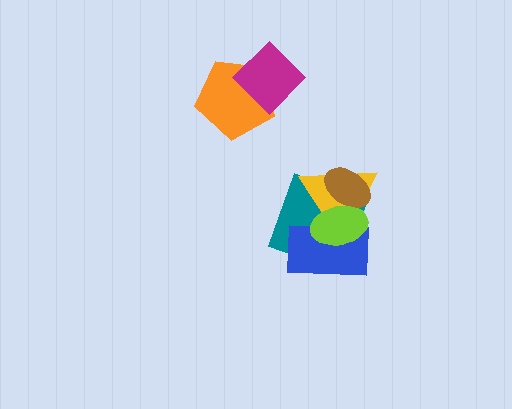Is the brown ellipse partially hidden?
Yes, it is partially covered by another shape.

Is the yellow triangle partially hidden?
Yes, it is partially covered by another shape.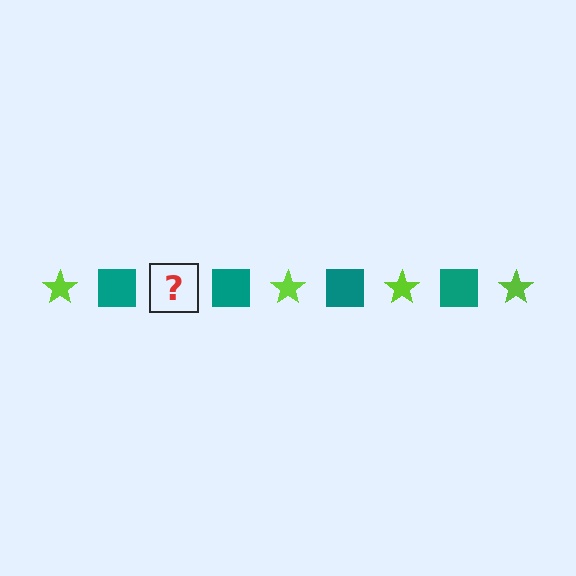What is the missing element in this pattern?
The missing element is a lime star.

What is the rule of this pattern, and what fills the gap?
The rule is that the pattern alternates between lime star and teal square. The gap should be filled with a lime star.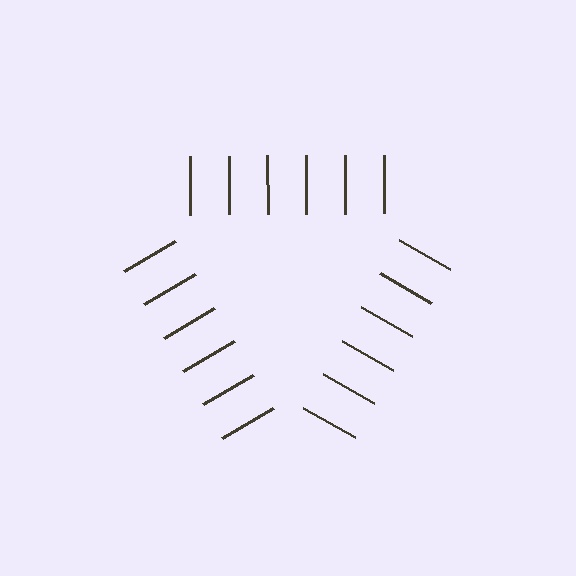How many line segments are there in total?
18 — 6 along each of the 3 edges.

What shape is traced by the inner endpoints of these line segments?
An illusory triangle — the line segments terminate on its edges but no continuous stroke is drawn.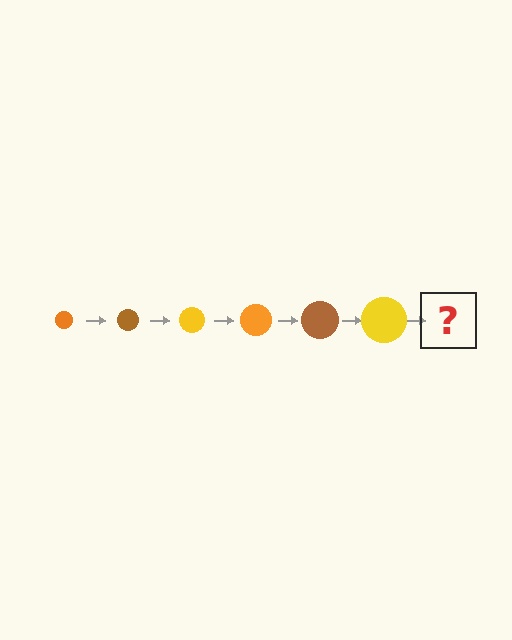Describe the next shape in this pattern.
It should be an orange circle, larger than the previous one.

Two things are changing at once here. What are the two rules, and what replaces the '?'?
The two rules are that the circle grows larger each step and the color cycles through orange, brown, and yellow. The '?' should be an orange circle, larger than the previous one.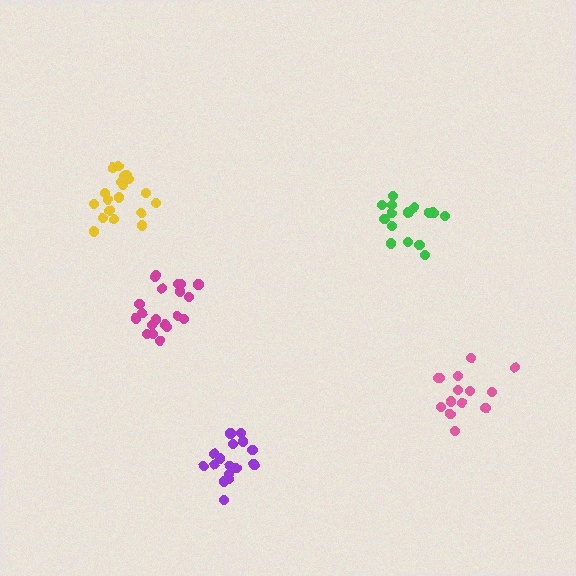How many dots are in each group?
Group 1: 20 dots, Group 2: 14 dots, Group 3: 16 dots, Group 4: 16 dots, Group 5: 20 dots (86 total).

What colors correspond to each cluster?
The clusters are colored: magenta, pink, purple, green, yellow.